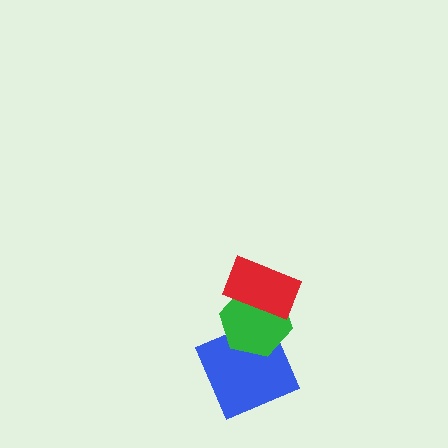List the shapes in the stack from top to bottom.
From top to bottom: the red rectangle, the green hexagon, the blue square.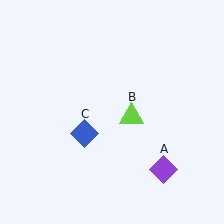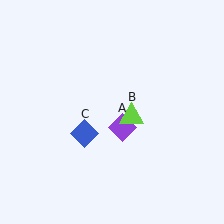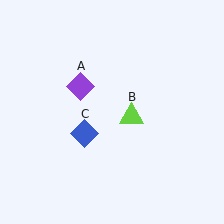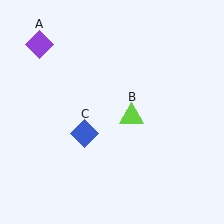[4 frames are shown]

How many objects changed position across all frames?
1 object changed position: purple diamond (object A).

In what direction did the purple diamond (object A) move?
The purple diamond (object A) moved up and to the left.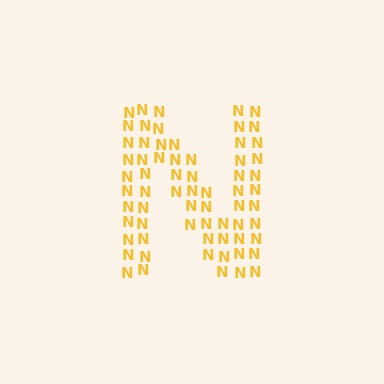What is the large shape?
The large shape is the letter N.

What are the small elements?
The small elements are letter N's.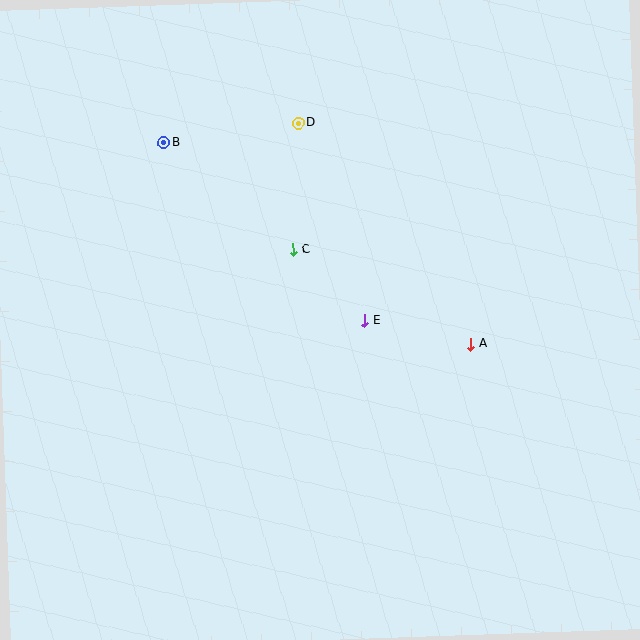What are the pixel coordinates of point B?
Point B is at (163, 143).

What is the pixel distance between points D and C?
The distance between D and C is 127 pixels.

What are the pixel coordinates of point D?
Point D is at (298, 123).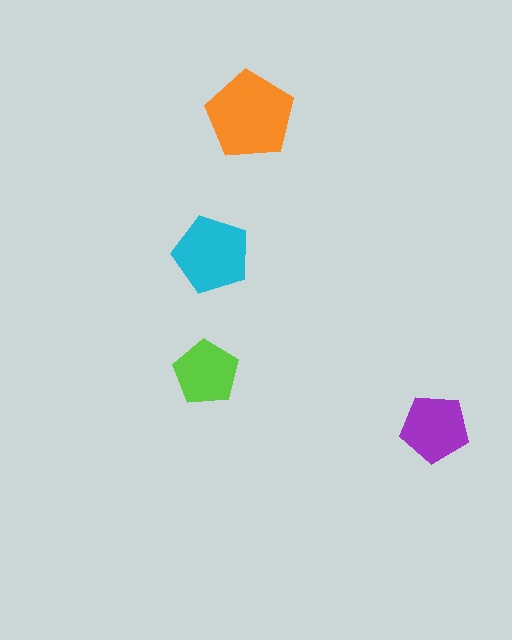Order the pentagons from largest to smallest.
the orange one, the cyan one, the purple one, the lime one.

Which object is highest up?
The orange pentagon is topmost.